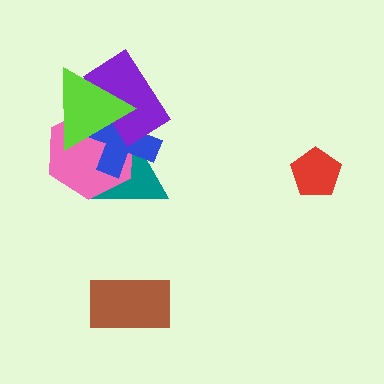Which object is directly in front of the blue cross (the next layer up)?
The purple rectangle is directly in front of the blue cross.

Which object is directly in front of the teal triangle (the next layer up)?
The pink hexagon is directly in front of the teal triangle.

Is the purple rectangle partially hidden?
Yes, it is partially covered by another shape.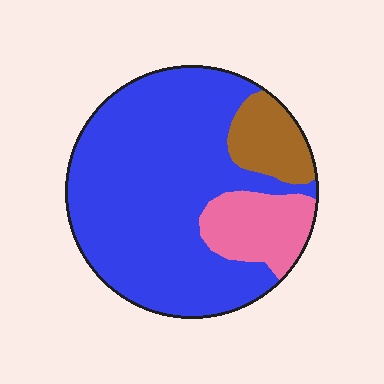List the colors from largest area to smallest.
From largest to smallest: blue, pink, brown.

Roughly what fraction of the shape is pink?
Pink takes up about one sixth (1/6) of the shape.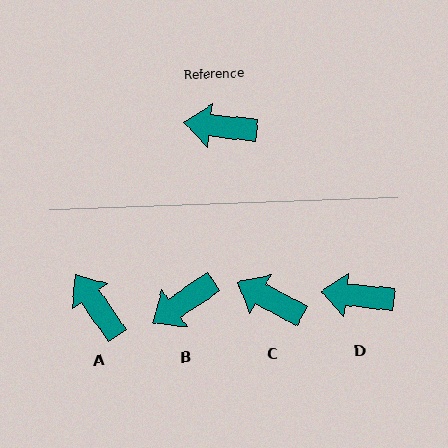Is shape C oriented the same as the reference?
No, it is off by about 22 degrees.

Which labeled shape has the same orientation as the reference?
D.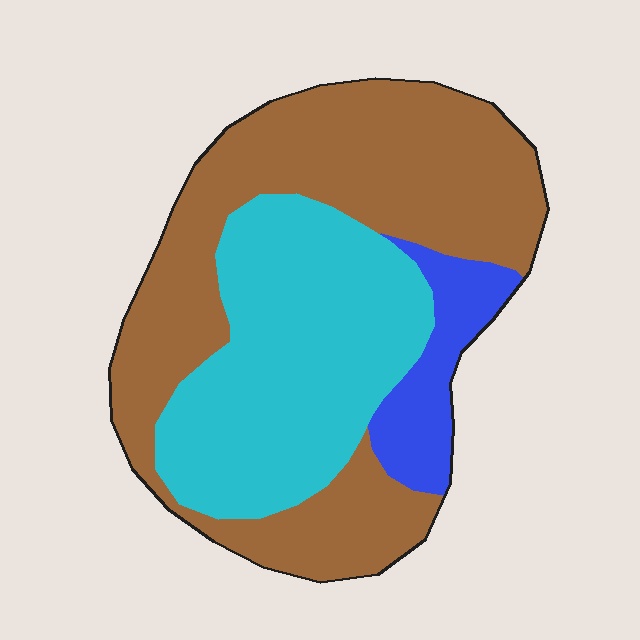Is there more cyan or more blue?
Cyan.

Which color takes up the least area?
Blue, at roughly 10%.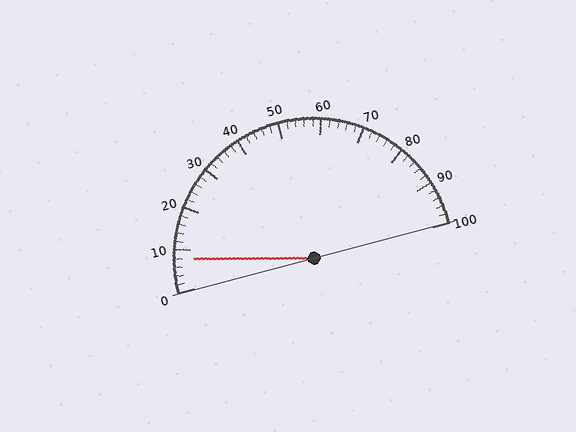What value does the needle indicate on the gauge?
The needle indicates approximately 8.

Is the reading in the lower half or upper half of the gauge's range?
The reading is in the lower half of the range (0 to 100).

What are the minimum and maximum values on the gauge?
The gauge ranges from 0 to 100.